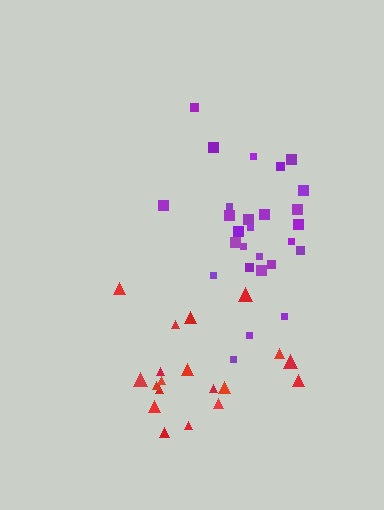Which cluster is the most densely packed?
Red.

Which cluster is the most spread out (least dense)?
Purple.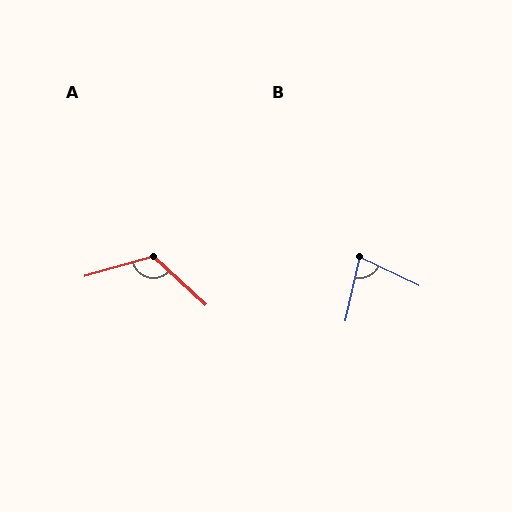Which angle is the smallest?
B, at approximately 77 degrees.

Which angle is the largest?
A, at approximately 121 degrees.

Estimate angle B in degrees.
Approximately 77 degrees.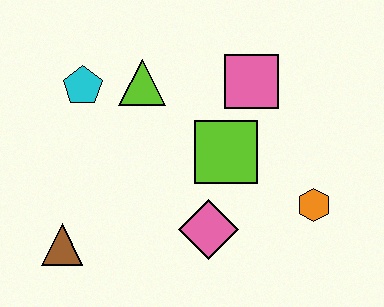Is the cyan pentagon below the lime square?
No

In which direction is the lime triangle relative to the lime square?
The lime triangle is to the left of the lime square.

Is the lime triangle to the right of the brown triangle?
Yes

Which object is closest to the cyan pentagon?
The lime triangle is closest to the cyan pentagon.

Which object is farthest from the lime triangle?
The orange hexagon is farthest from the lime triangle.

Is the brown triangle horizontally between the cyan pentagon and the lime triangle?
No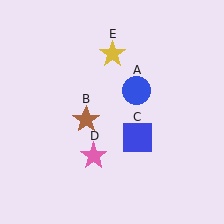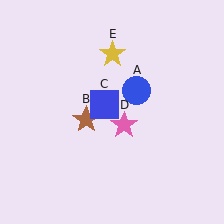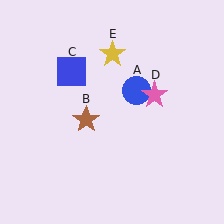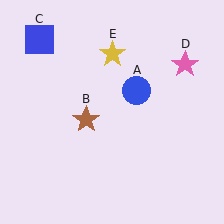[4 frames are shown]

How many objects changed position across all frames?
2 objects changed position: blue square (object C), pink star (object D).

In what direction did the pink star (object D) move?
The pink star (object D) moved up and to the right.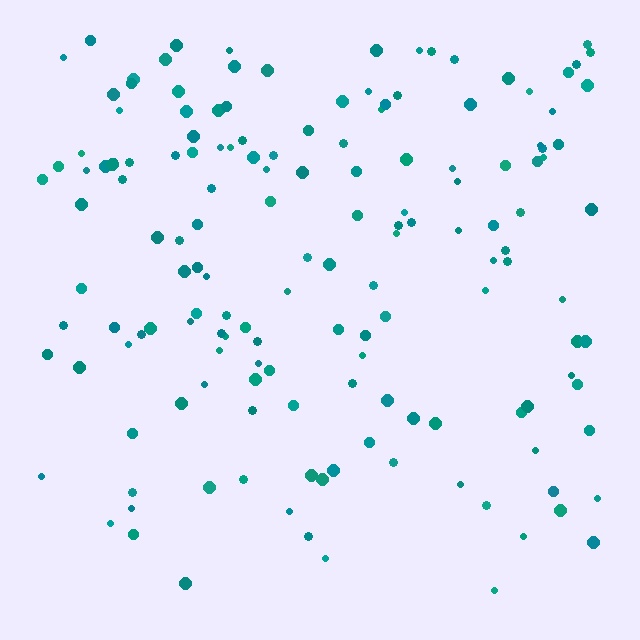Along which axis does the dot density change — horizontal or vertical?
Vertical.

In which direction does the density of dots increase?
From bottom to top, with the top side densest.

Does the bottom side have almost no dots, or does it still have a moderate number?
Still a moderate number, just noticeably fewer than the top.